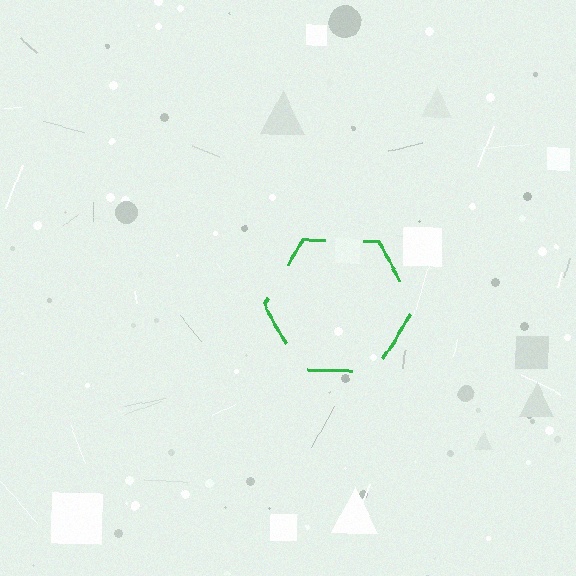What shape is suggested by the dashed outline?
The dashed outline suggests a hexagon.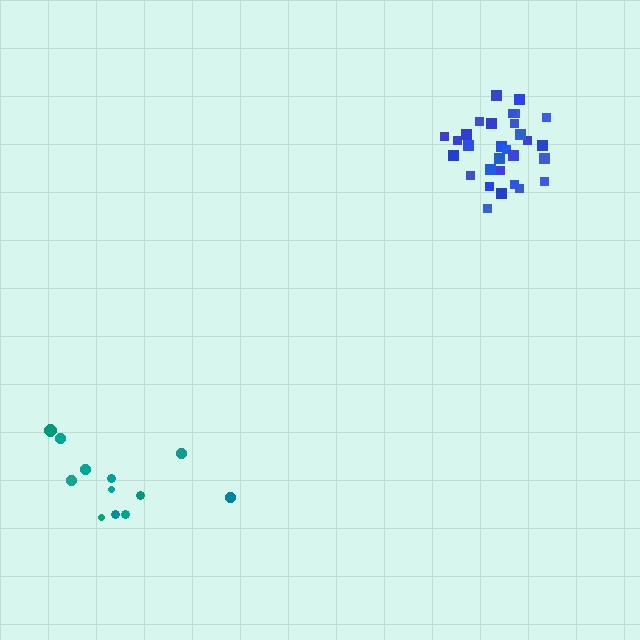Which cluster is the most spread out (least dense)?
Teal.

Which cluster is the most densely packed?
Blue.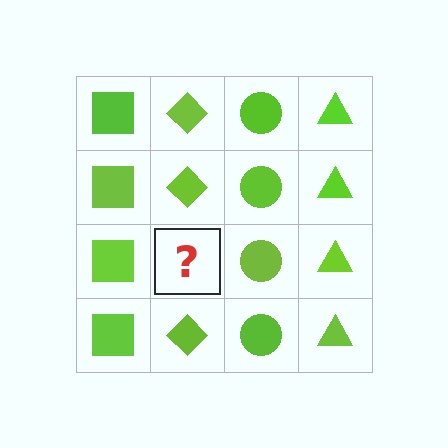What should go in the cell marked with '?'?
The missing cell should contain a lime diamond.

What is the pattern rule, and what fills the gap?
The rule is that each column has a consistent shape. The gap should be filled with a lime diamond.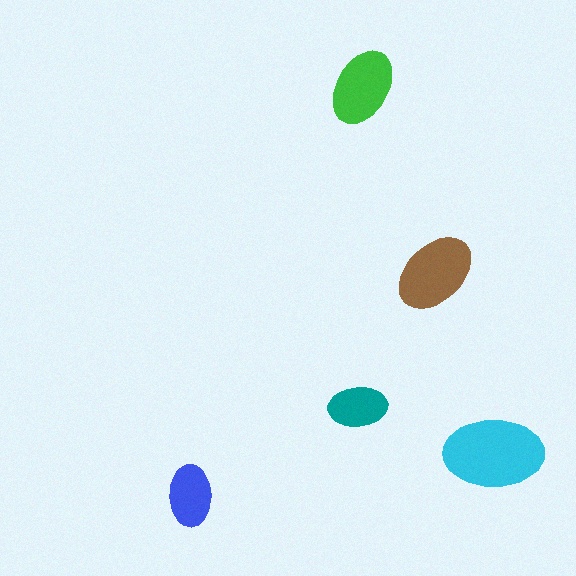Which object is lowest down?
The blue ellipse is bottommost.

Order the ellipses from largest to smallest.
the cyan one, the brown one, the green one, the blue one, the teal one.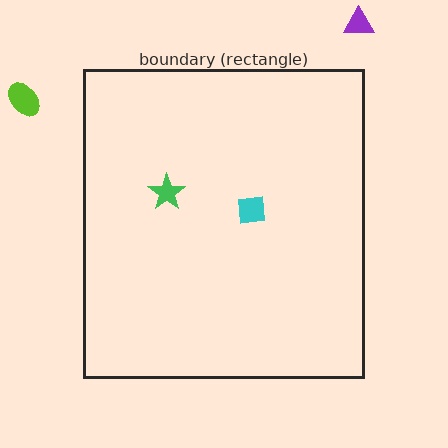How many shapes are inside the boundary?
2 inside, 2 outside.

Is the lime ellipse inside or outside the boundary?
Outside.